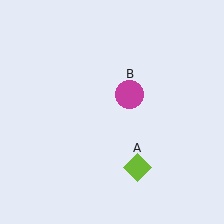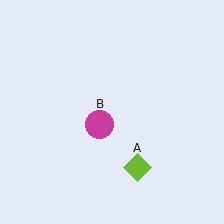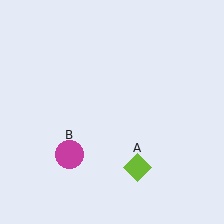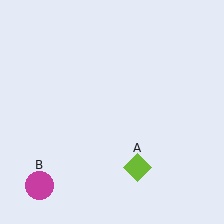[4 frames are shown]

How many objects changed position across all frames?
1 object changed position: magenta circle (object B).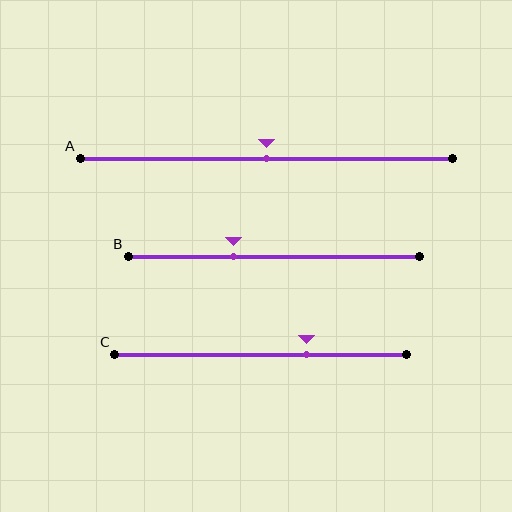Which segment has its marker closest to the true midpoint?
Segment A has its marker closest to the true midpoint.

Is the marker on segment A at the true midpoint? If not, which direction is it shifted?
Yes, the marker on segment A is at the true midpoint.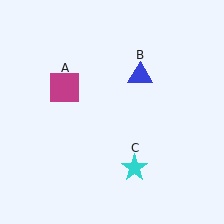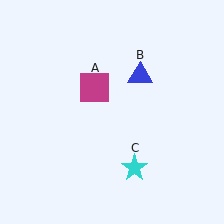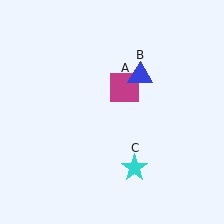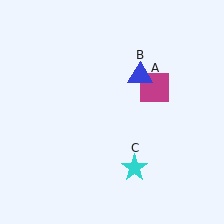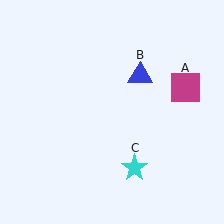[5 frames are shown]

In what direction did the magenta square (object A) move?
The magenta square (object A) moved right.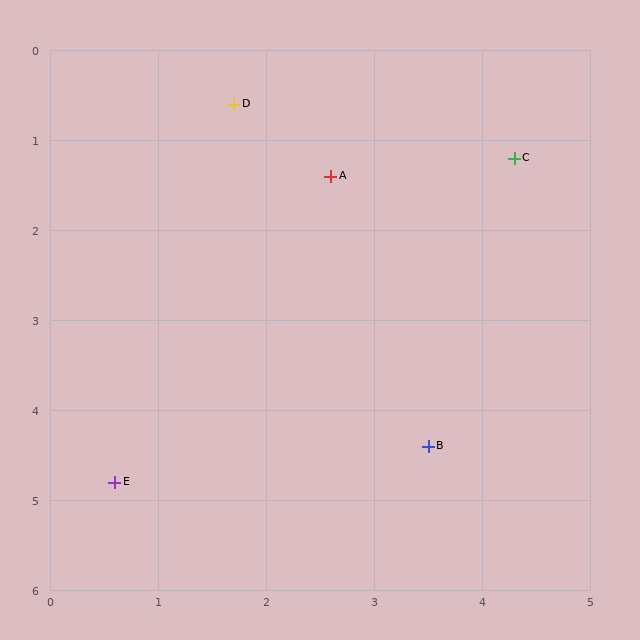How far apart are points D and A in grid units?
Points D and A are about 1.2 grid units apart.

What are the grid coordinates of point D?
Point D is at approximately (1.7, 0.6).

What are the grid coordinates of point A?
Point A is at approximately (2.6, 1.4).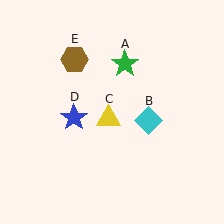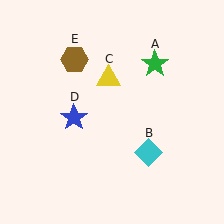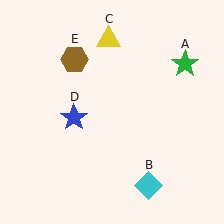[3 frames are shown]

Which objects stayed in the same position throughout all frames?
Blue star (object D) and brown hexagon (object E) remained stationary.